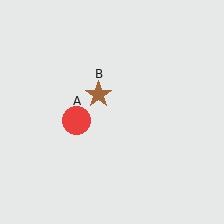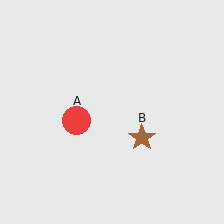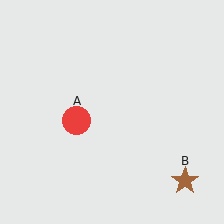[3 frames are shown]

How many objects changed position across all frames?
1 object changed position: brown star (object B).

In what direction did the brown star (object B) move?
The brown star (object B) moved down and to the right.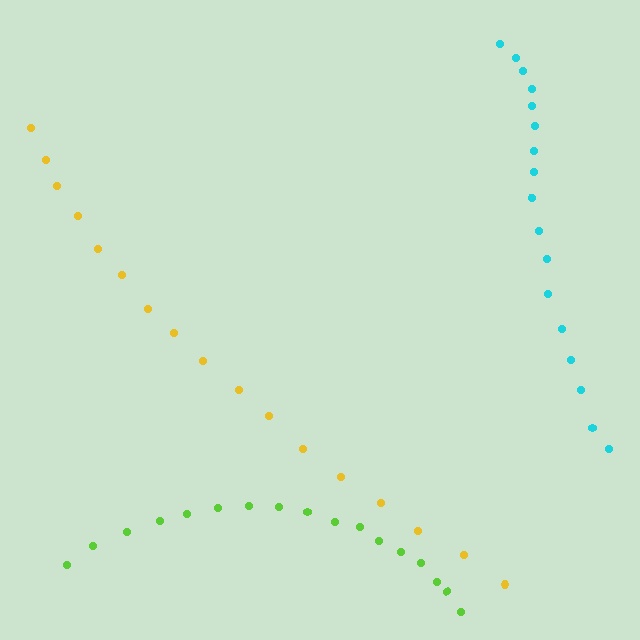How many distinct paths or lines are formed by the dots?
There are 3 distinct paths.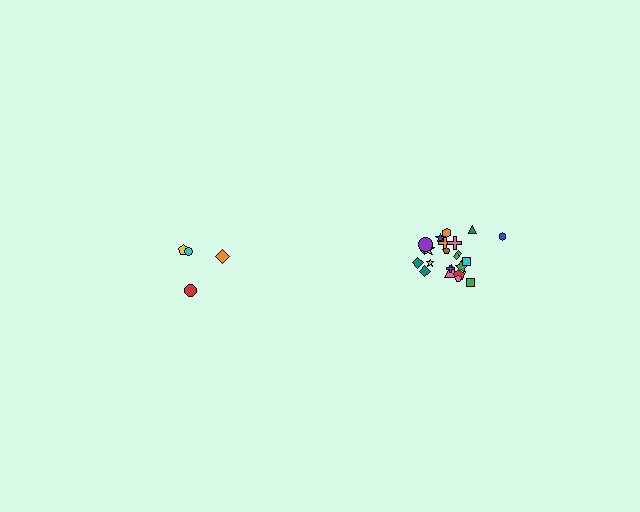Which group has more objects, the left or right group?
The right group.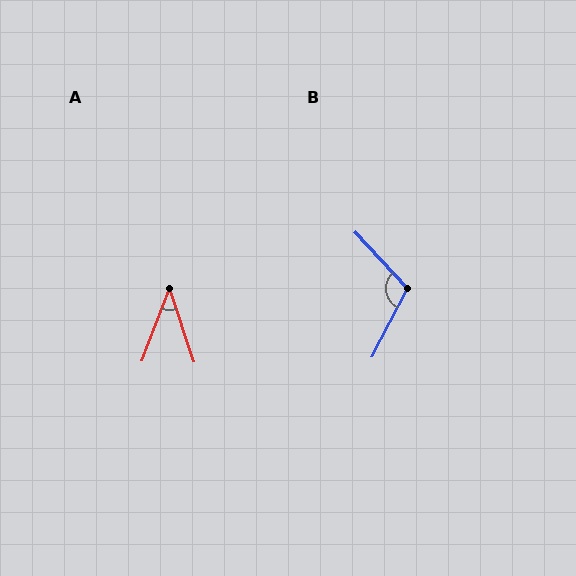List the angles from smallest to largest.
A (39°), B (109°).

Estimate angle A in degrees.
Approximately 39 degrees.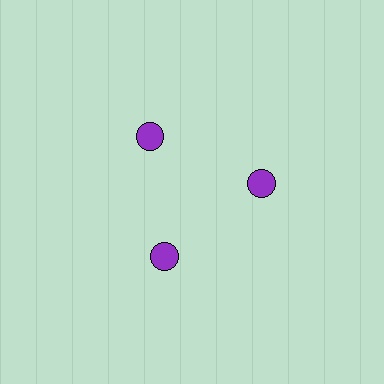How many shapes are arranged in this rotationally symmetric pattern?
There are 3 shapes, arranged in 3 groups of 1.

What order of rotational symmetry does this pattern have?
This pattern has 3-fold rotational symmetry.